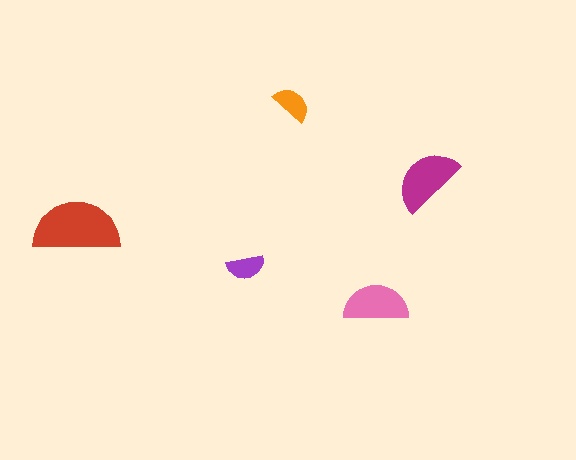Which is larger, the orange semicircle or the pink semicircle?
The pink one.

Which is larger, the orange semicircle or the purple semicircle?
The orange one.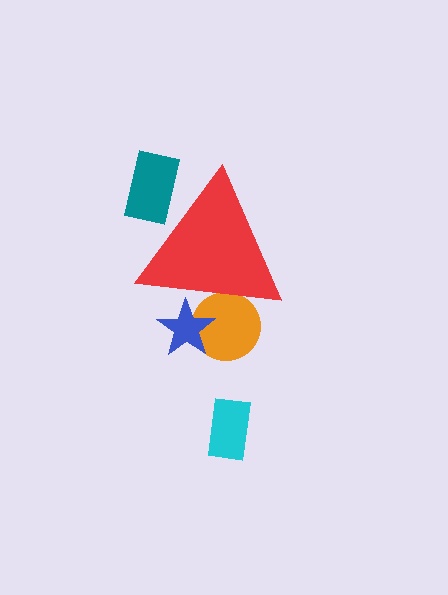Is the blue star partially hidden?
Yes, the blue star is partially hidden behind the red triangle.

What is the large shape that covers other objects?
A red triangle.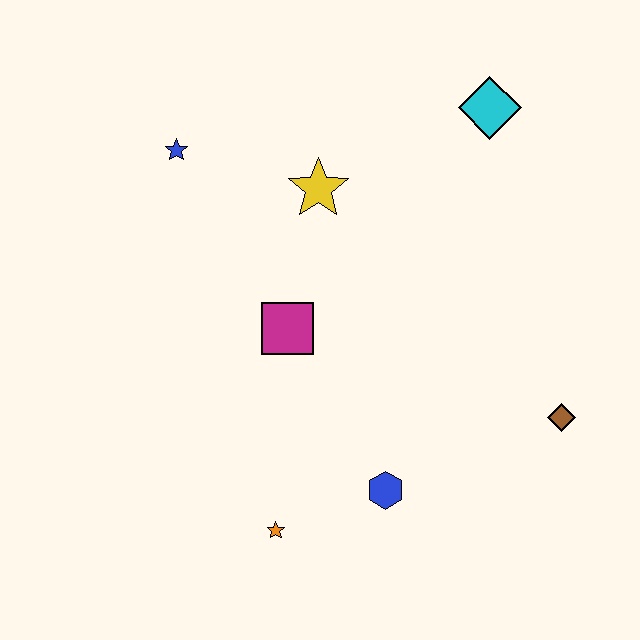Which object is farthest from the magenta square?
The cyan diamond is farthest from the magenta square.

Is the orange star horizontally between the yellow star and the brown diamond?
No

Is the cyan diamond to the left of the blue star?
No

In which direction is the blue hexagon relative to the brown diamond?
The blue hexagon is to the left of the brown diamond.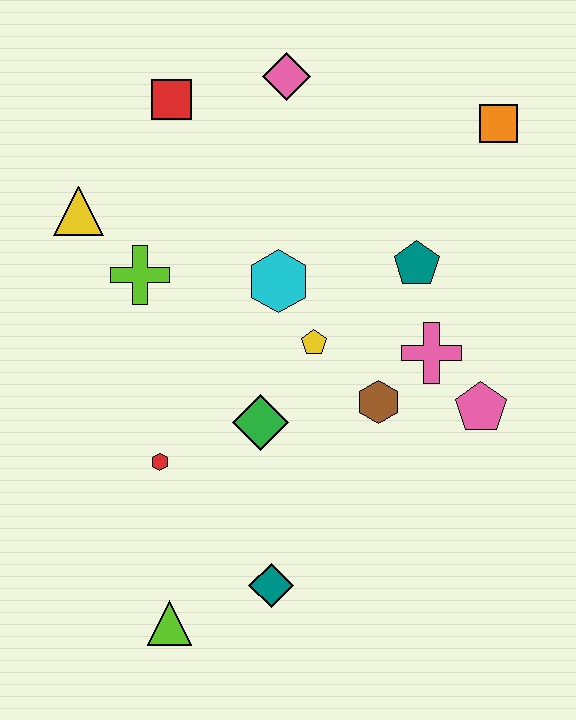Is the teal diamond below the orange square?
Yes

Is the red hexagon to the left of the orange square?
Yes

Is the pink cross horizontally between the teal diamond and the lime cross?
No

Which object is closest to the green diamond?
The yellow pentagon is closest to the green diamond.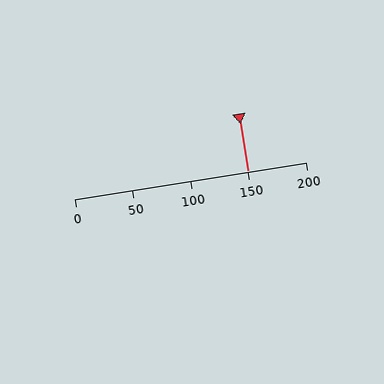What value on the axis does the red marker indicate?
The marker indicates approximately 150.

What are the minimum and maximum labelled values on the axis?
The axis runs from 0 to 200.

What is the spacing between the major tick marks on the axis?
The major ticks are spaced 50 apart.